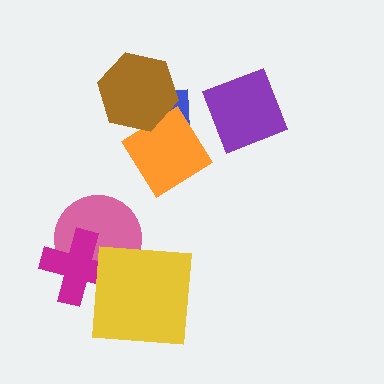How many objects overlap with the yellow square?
2 objects overlap with the yellow square.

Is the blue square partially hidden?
Yes, it is partially covered by another shape.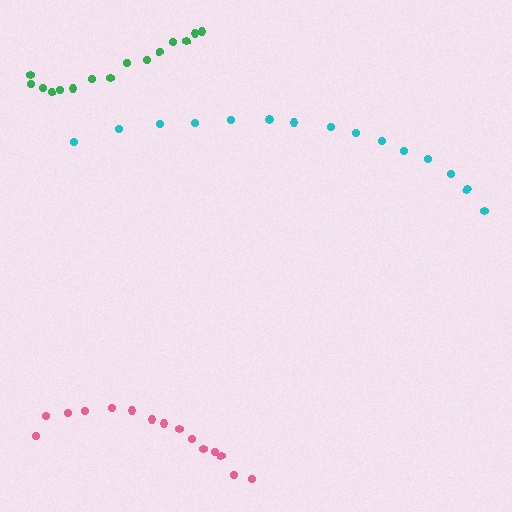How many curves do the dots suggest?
There are 3 distinct paths.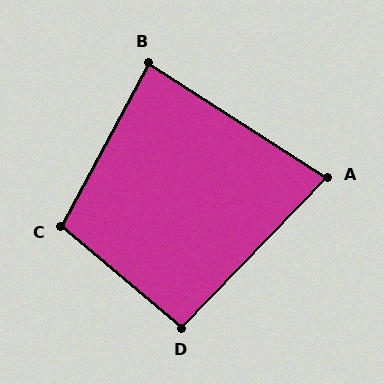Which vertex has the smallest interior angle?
A, at approximately 79 degrees.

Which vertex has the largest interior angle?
C, at approximately 101 degrees.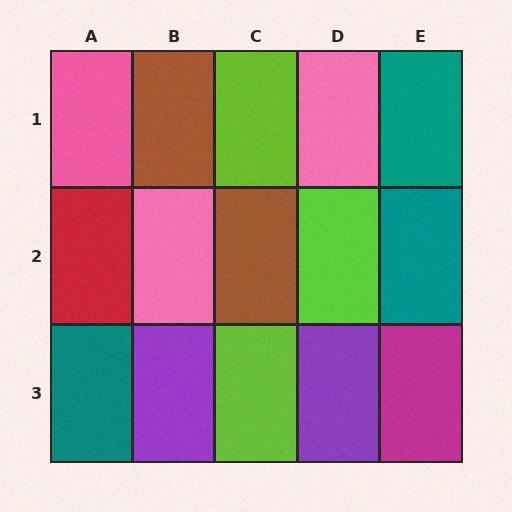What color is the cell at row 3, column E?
Magenta.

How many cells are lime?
3 cells are lime.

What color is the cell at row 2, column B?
Pink.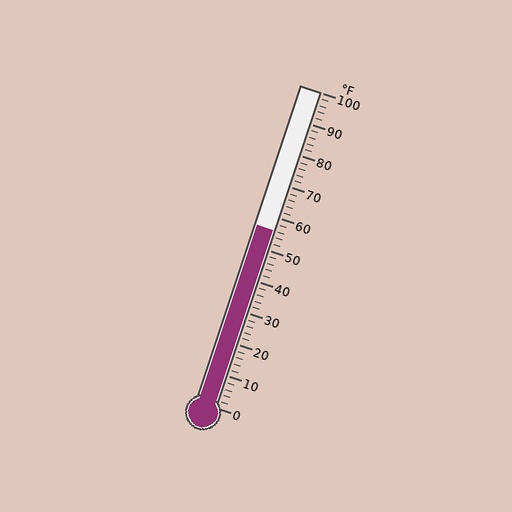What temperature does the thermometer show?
The thermometer shows approximately 56°F.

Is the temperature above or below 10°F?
The temperature is above 10°F.